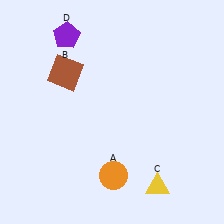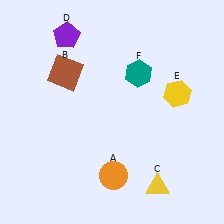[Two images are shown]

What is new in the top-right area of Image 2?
A teal hexagon (F) was added in the top-right area of Image 2.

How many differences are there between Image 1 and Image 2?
There are 2 differences between the two images.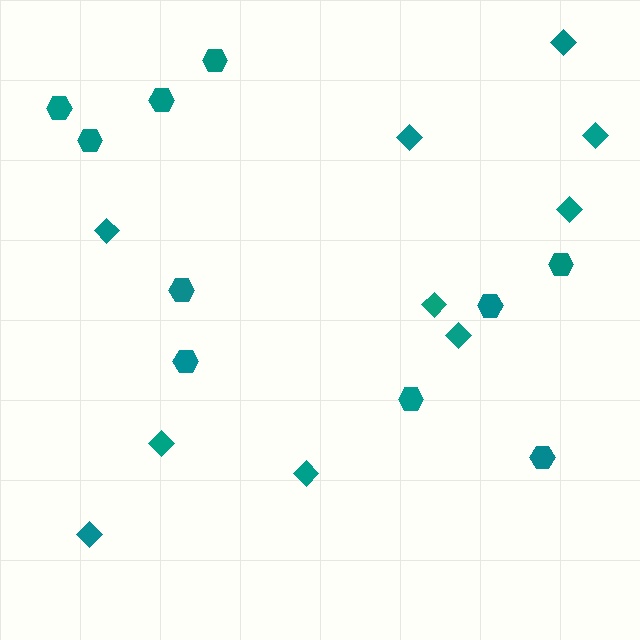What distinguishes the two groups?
There are 2 groups: one group of diamonds (10) and one group of hexagons (10).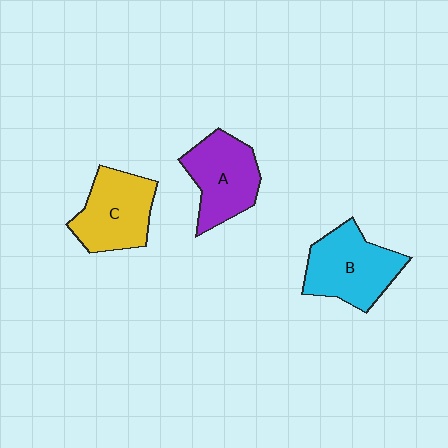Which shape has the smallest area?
Shape A (purple).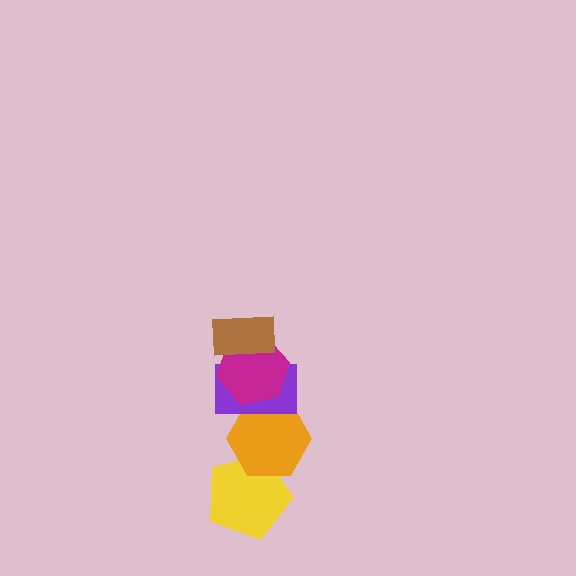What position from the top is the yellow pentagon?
The yellow pentagon is 5th from the top.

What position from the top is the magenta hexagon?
The magenta hexagon is 2nd from the top.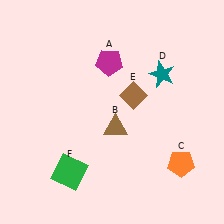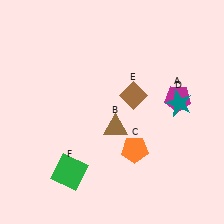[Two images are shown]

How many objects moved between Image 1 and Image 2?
3 objects moved between the two images.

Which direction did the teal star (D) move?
The teal star (D) moved down.